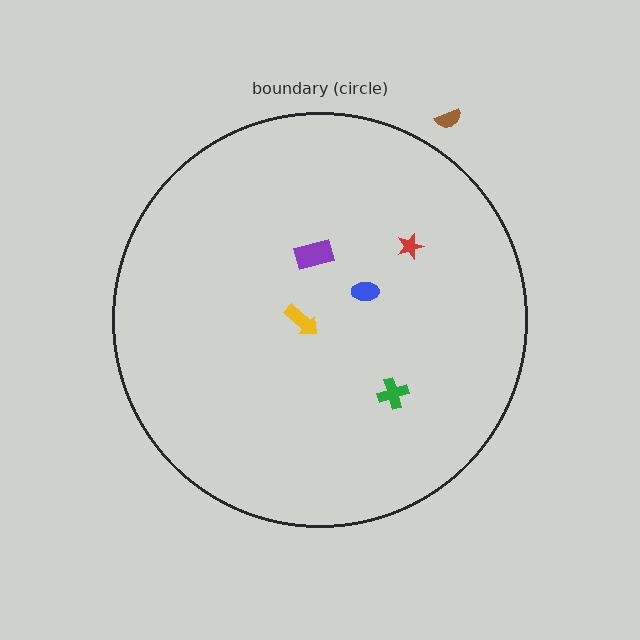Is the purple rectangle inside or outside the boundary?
Inside.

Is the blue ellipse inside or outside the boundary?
Inside.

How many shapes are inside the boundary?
5 inside, 1 outside.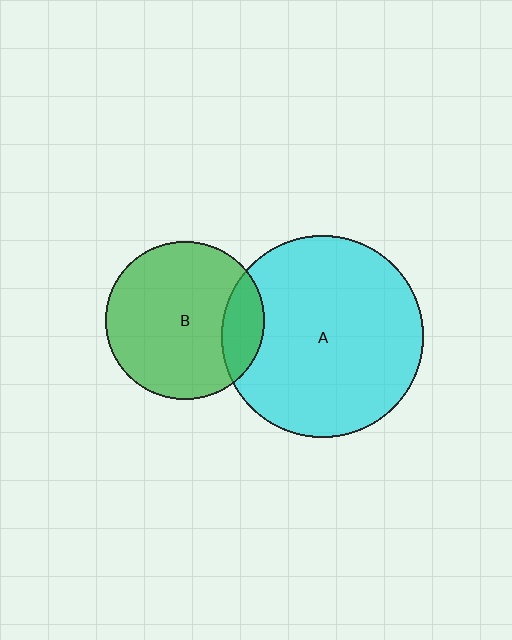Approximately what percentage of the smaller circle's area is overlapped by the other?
Approximately 15%.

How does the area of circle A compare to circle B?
Approximately 1.6 times.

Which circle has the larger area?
Circle A (cyan).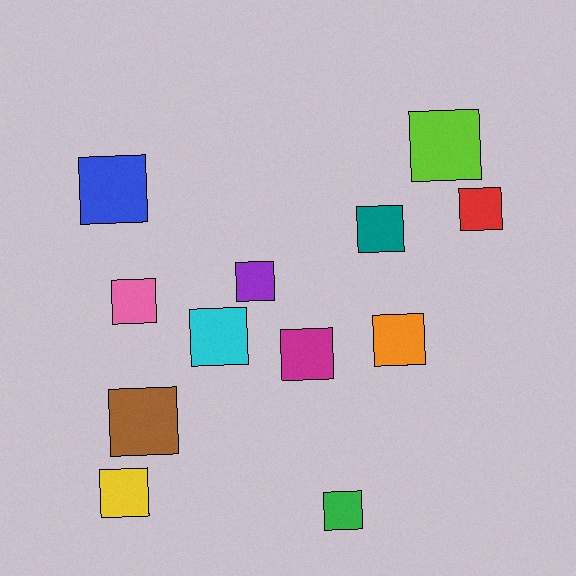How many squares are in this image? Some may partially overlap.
There are 12 squares.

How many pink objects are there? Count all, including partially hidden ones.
There is 1 pink object.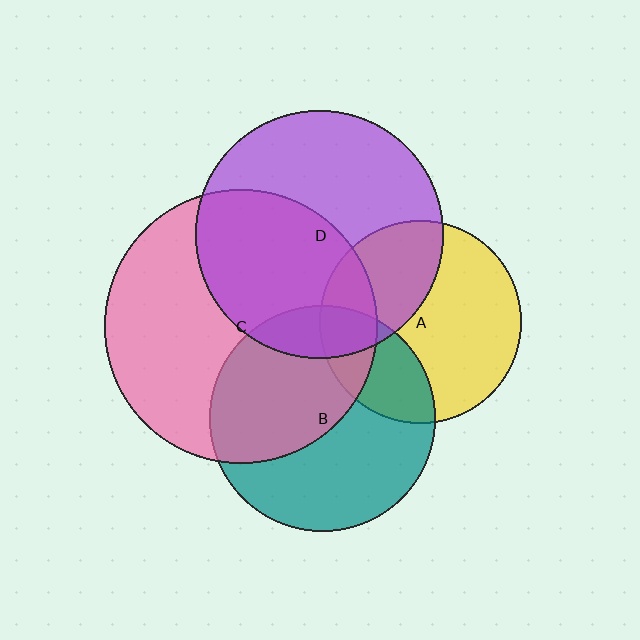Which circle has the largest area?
Circle C (pink).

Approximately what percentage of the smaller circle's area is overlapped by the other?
Approximately 20%.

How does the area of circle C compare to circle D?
Approximately 1.2 times.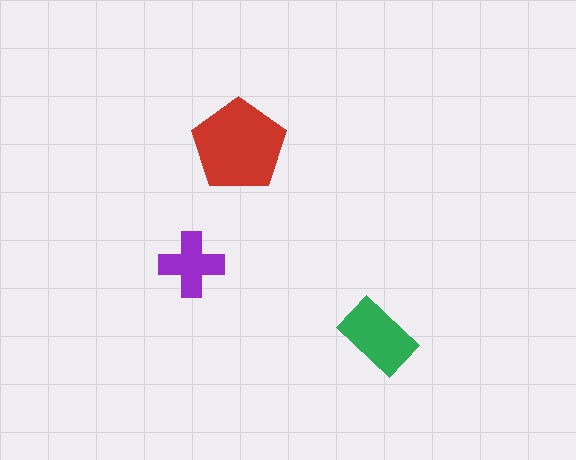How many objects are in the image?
There are 3 objects in the image.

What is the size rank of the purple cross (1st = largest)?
3rd.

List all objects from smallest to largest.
The purple cross, the green rectangle, the red pentagon.